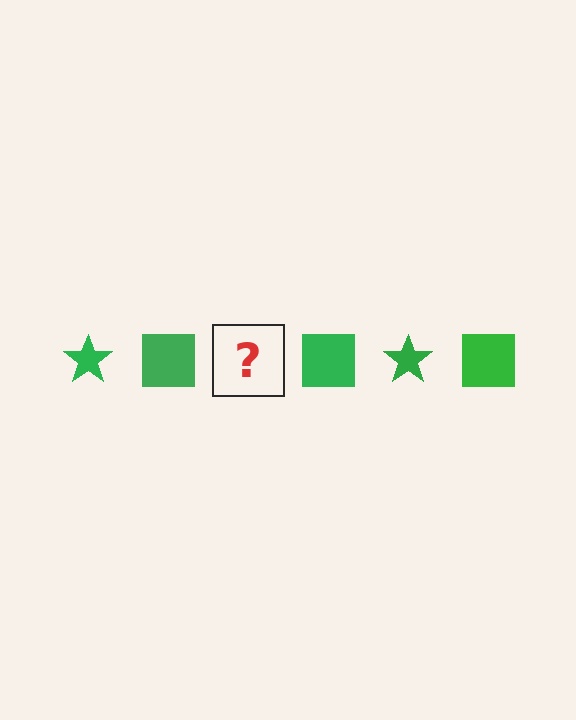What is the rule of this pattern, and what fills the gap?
The rule is that the pattern cycles through star, square shapes in green. The gap should be filled with a green star.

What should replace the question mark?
The question mark should be replaced with a green star.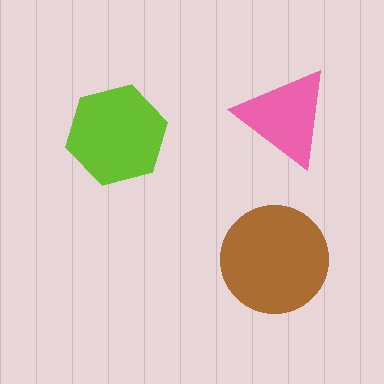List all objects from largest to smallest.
The brown circle, the lime hexagon, the pink triangle.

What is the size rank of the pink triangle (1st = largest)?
3rd.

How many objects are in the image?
There are 3 objects in the image.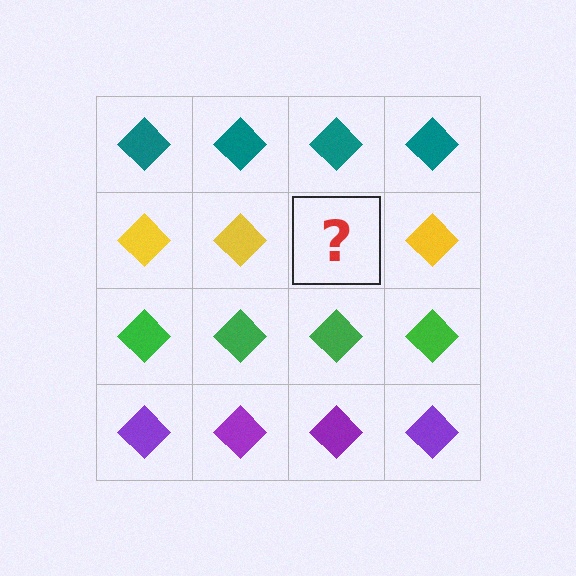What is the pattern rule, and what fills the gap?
The rule is that each row has a consistent color. The gap should be filled with a yellow diamond.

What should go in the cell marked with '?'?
The missing cell should contain a yellow diamond.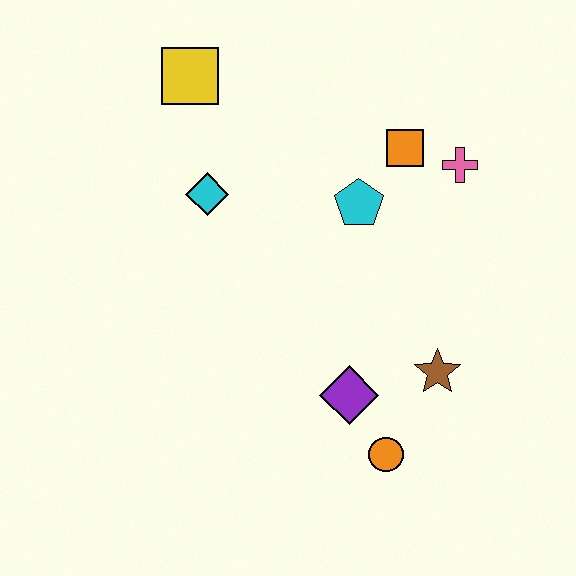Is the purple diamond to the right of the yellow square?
Yes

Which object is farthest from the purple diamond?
The yellow square is farthest from the purple diamond.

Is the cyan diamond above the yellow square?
No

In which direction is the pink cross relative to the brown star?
The pink cross is above the brown star.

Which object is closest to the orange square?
The pink cross is closest to the orange square.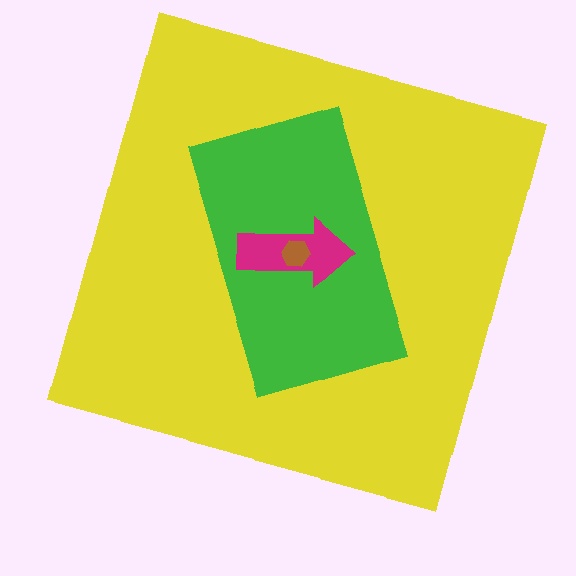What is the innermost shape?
The brown hexagon.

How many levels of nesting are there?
4.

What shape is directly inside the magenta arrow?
The brown hexagon.